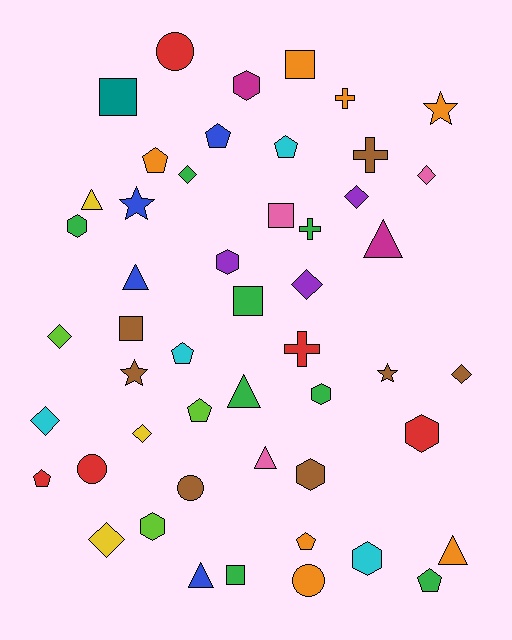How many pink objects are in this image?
There are 3 pink objects.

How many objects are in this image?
There are 50 objects.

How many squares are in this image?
There are 6 squares.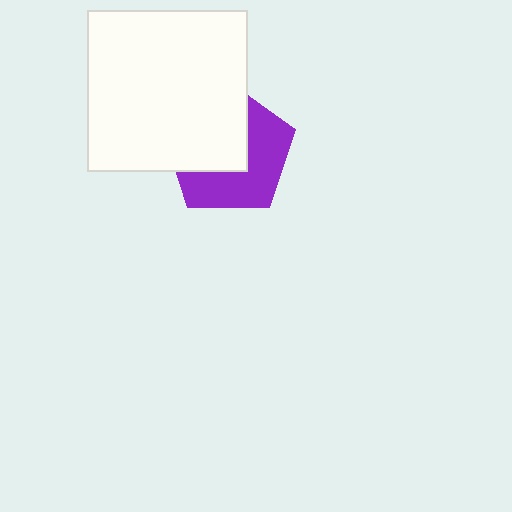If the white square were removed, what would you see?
You would see the complete purple pentagon.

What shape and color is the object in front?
The object in front is a white square.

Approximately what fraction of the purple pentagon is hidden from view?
Roughly 49% of the purple pentagon is hidden behind the white square.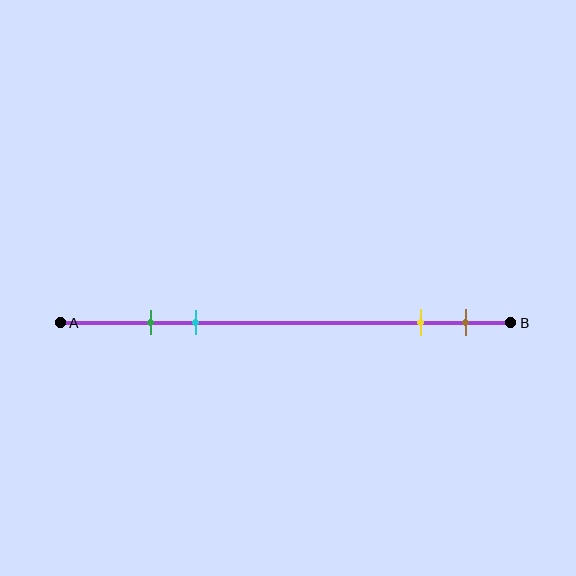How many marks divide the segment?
There are 4 marks dividing the segment.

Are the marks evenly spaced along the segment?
No, the marks are not evenly spaced.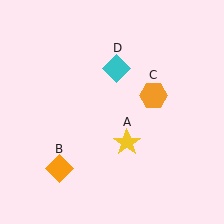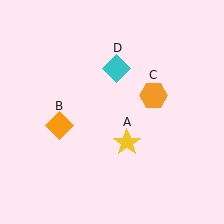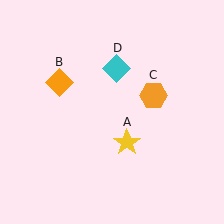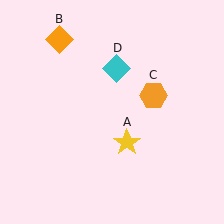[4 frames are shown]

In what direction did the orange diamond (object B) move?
The orange diamond (object B) moved up.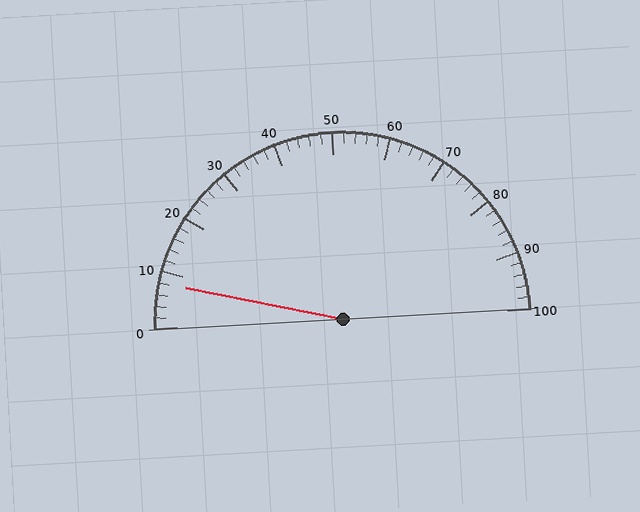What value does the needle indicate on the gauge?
The needle indicates approximately 8.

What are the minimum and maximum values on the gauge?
The gauge ranges from 0 to 100.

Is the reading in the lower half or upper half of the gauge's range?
The reading is in the lower half of the range (0 to 100).